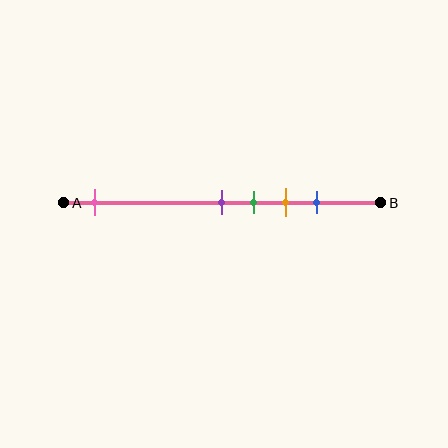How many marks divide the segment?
There are 5 marks dividing the segment.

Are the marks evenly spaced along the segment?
No, the marks are not evenly spaced.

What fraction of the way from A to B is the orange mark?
The orange mark is approximately 70% (0.7) of the way from A to B.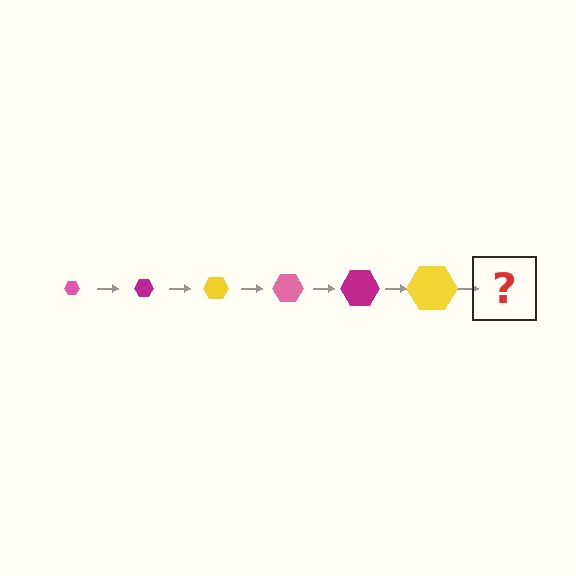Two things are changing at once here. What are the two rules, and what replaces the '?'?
The two rules are that the hexagon grows larger each step and the color cycles through pink, magenta, and yellow. The '?' should be a pink hexagon, larger than the previous one.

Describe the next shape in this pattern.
It should be a pink hexagon, larger than the previous one.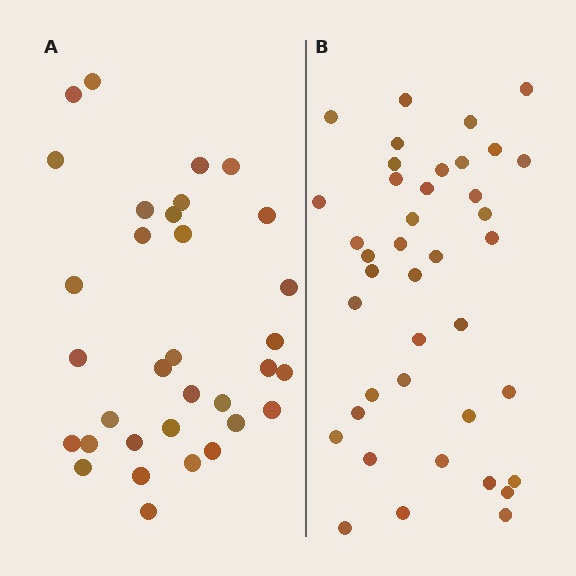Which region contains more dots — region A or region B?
Region B (the right region) has more dots.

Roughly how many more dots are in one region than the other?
Region B has roughly 8 or so more dots than region A.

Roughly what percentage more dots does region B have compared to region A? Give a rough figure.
About 20% more.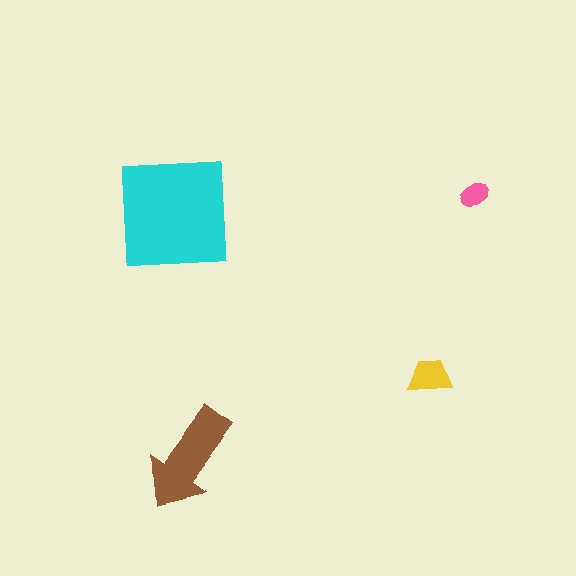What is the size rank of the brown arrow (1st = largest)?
2nd.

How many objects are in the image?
There are 4 objects in the image.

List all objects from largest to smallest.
The cyan square, the brown arrow, the yellow trapezoid, the pink ellipse.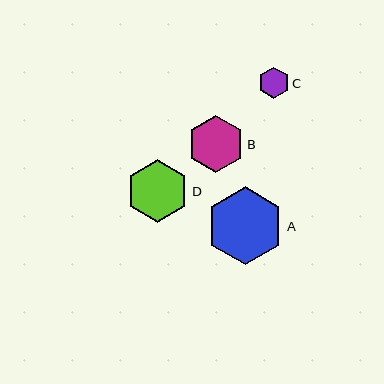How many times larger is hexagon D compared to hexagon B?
Hexagon D is approximately 1.1 times the size of hexagon B.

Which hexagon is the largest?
Hexagon A is the largest with a size of approximately 78 pixels.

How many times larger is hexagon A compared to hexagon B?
Hexagon A is approximately 1.4 times the size of hexagon B.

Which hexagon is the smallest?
Hexagon C is the smallest with a size of approximately 31 pixels.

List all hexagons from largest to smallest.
From largest to smallest: A, D, B, C.